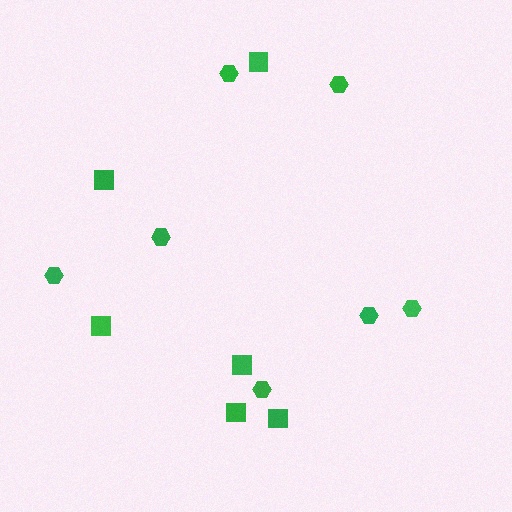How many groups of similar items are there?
There are 2 groups: one group of hexagons (7) and one group of squares (6).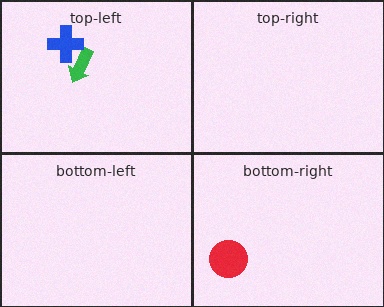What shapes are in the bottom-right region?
The red circle.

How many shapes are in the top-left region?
2.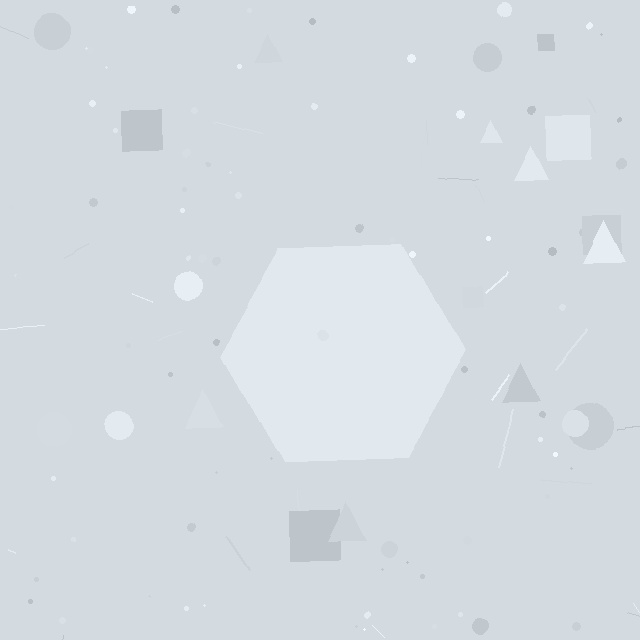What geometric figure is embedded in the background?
A hexagon is embedded in the background.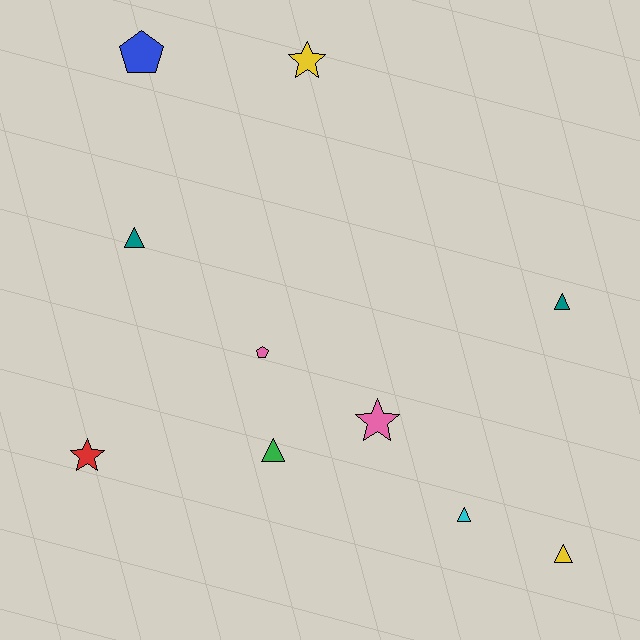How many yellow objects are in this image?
There are 2 yellow objects.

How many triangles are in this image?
There are 5 triangles.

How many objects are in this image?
There are 10 objects.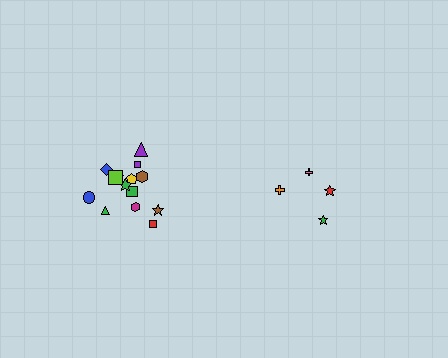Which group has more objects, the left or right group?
The left group.